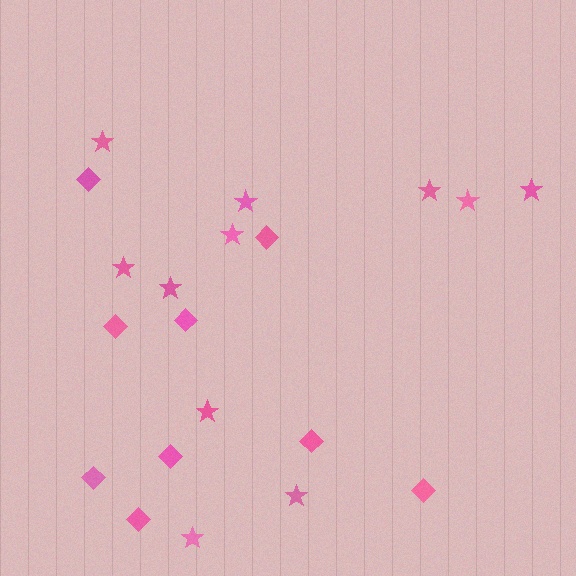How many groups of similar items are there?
There are 2 groups: one group of diamonds (9) and one group of stars (11).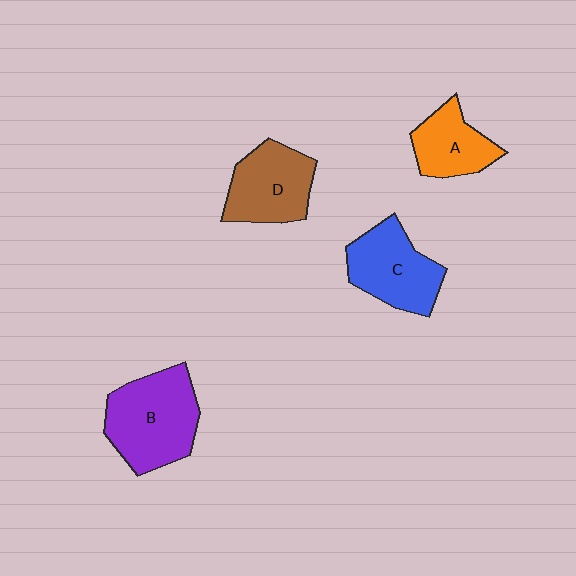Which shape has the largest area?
Shape B (purple).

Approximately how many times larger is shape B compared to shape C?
Approximately 1.2 times.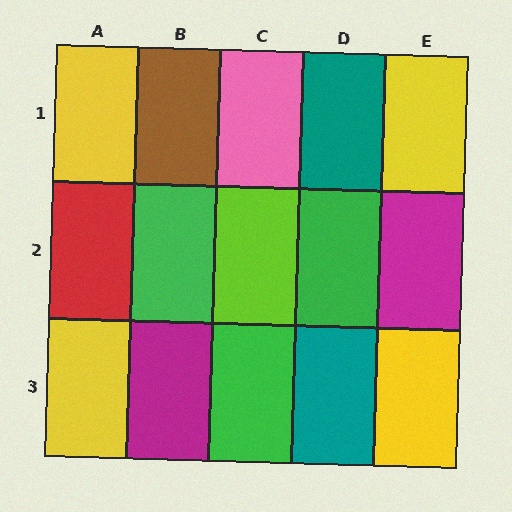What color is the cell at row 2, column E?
Magenta.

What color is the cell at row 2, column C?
Lime.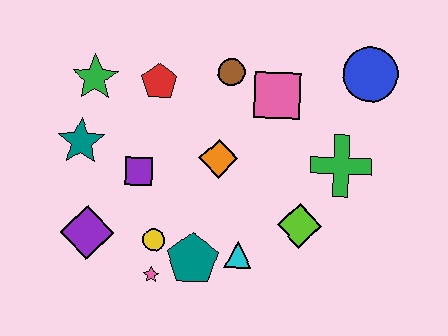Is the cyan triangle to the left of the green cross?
Yes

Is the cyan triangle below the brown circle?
Yes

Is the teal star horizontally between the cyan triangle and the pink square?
No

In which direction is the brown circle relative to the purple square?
The brown circle is above the purple square.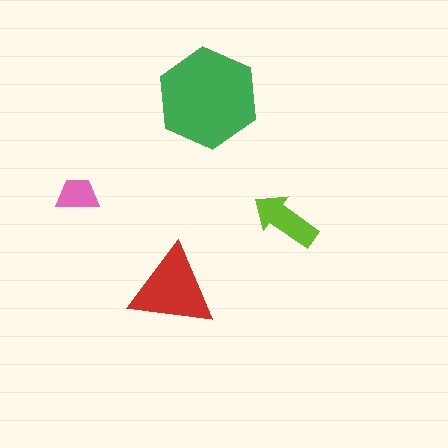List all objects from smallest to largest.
The pink trapezoid, the lime arrow, the red triangle, the green hexagon.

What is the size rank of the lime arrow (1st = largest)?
3rd.